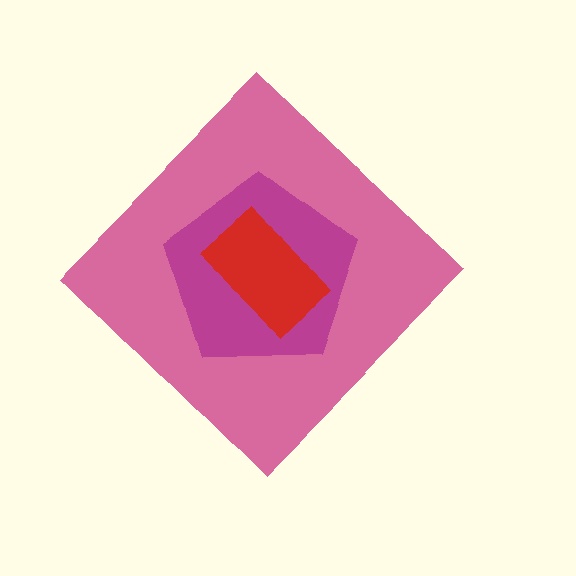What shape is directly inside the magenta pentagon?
The red rectangle.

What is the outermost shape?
The pink diamond.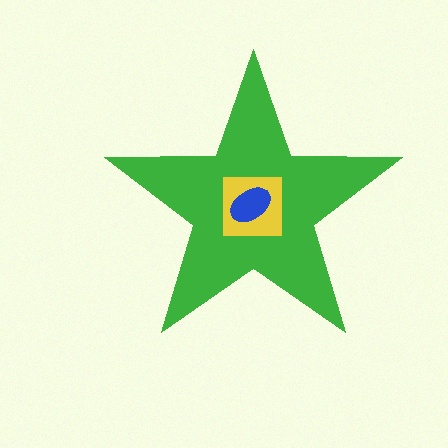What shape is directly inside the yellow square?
The blue ellipse.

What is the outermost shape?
The green star.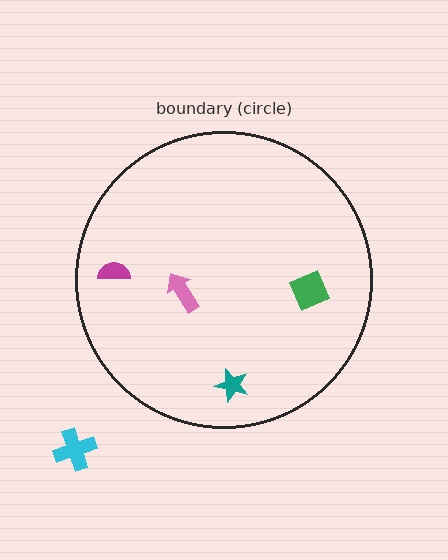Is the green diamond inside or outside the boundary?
Inside.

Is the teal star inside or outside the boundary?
Inside.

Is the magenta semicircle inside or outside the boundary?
Inside.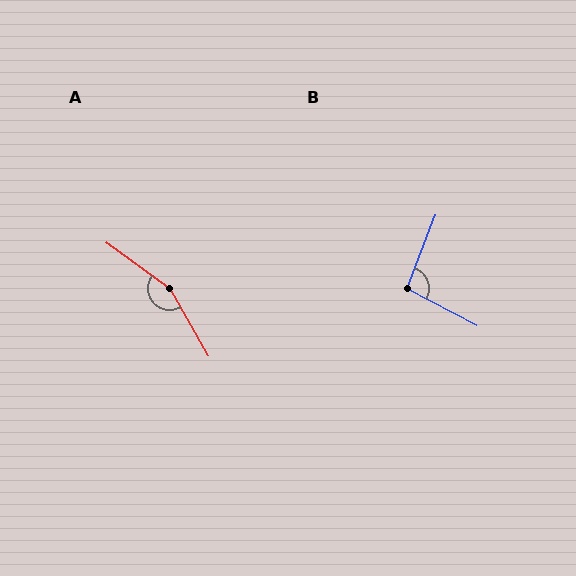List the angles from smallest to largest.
B (96°), A (155°).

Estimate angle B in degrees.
Approximately 96 degrees.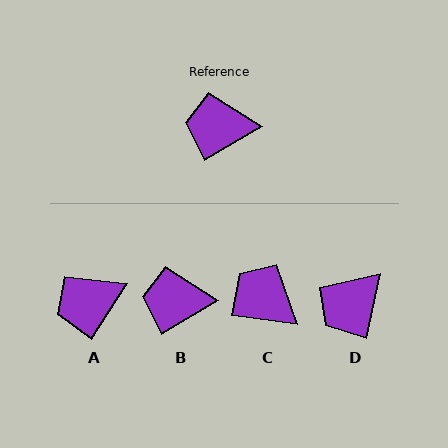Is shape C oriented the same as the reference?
No, it is off by about 38 degrees.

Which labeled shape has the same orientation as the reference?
B.